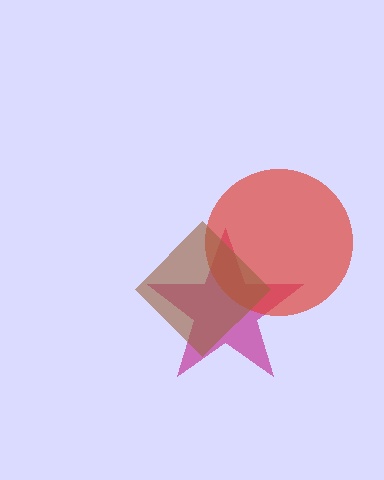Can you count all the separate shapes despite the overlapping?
Yes, there are 3 separate shapes.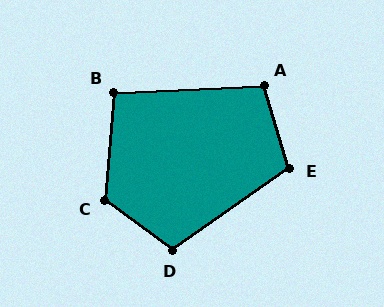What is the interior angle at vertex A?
Approximately 105 degrees (obtuse).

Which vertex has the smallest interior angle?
B, at approximately 98 degrees.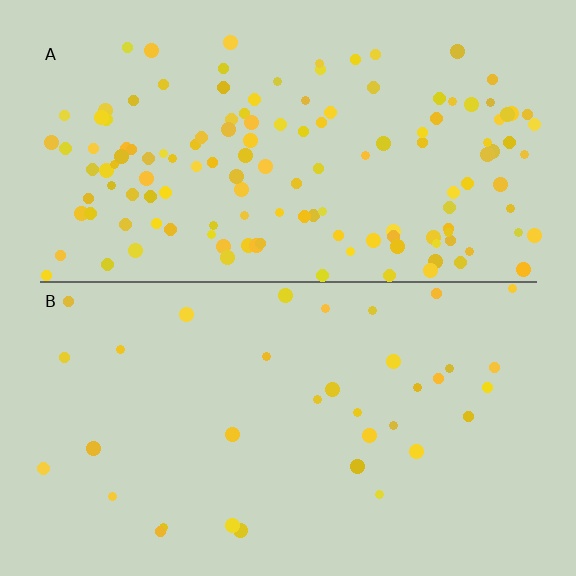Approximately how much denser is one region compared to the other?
Approximately 3.9× — region A over region B.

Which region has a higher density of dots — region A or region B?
A (the top).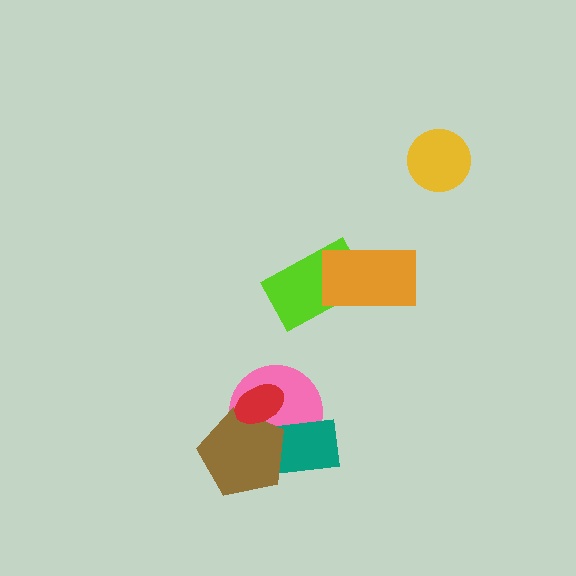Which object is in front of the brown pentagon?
The red ellipse is in front of the brown pentagon.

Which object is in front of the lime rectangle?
The orange rectangle is in front of the lime rectangle.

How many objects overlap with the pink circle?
3 objects overlap with the pink circle.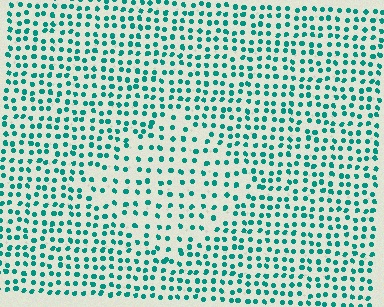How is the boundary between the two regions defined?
The boundary is defined by a change in element density (approximately 1.7x ratio). All elements are the same color, size, and shape.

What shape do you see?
I see a diamond.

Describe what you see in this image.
The image contains small teal elements arranged at two different densities. A diamond-shaped region is visible where the elements are less densely packed than the surrounding area.